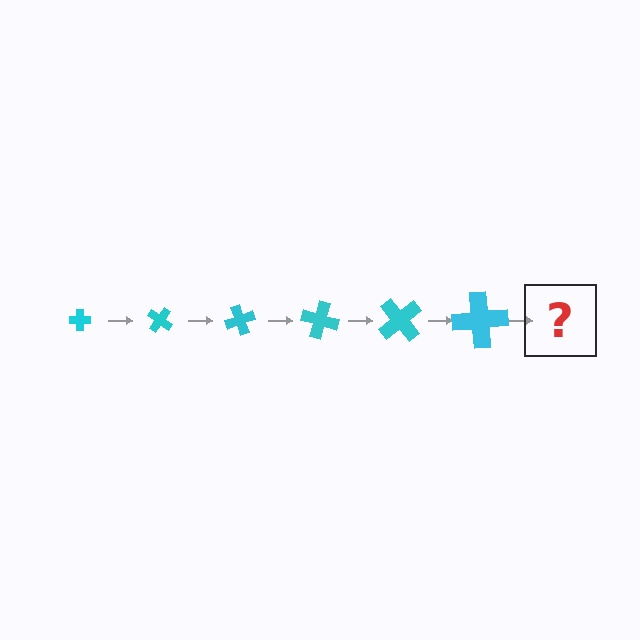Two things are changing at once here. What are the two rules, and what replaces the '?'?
The two rules are that the cross grows larger each step and it rotates 35 degrees each step. The '?' should be a cross, larger than the previous one and rotated 210 degrees from the start.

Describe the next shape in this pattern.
It should be a cross, larger than the previous one and rotated 210 degrees from the start.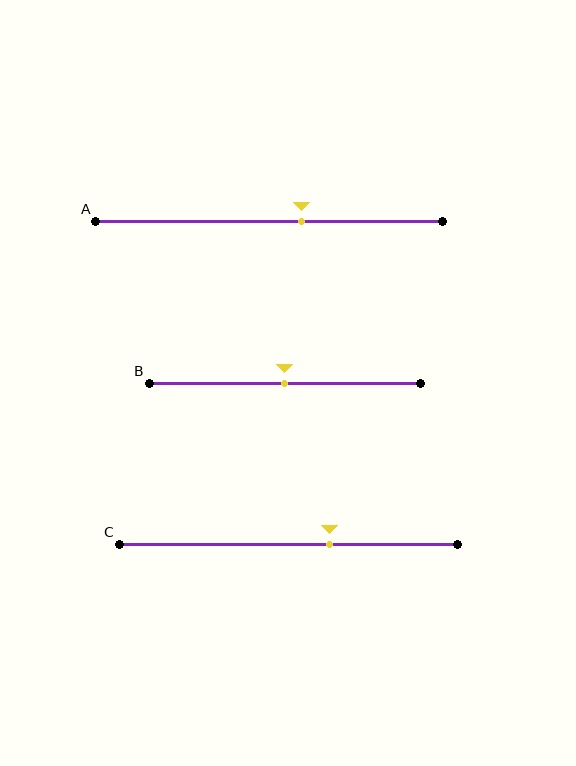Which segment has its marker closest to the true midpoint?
Segment B has its marker closest to the true midpoint.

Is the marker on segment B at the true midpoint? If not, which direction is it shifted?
Yes, the marker on segment B is at the true midpoint.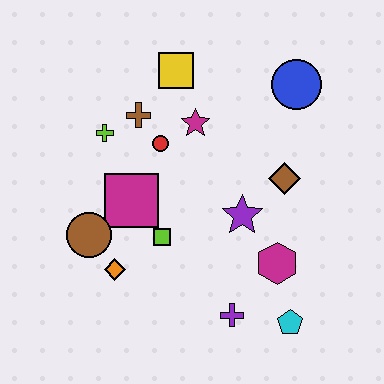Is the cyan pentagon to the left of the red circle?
No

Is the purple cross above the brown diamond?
No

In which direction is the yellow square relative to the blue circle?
The yellow square is to the left of the blue circle.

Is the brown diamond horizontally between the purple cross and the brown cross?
No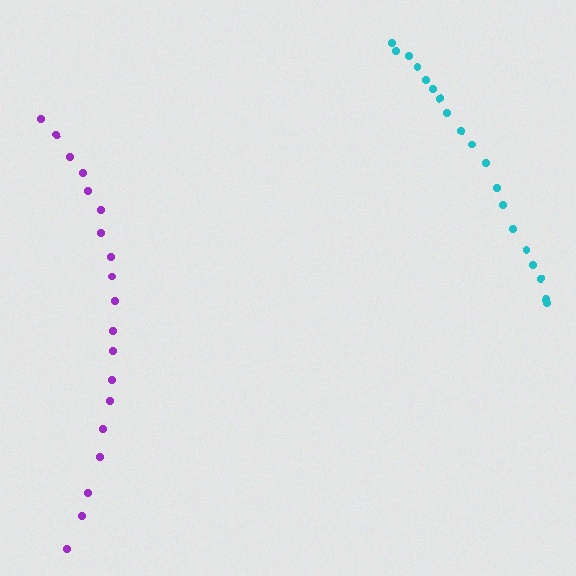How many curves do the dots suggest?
There are 2 distinct paths.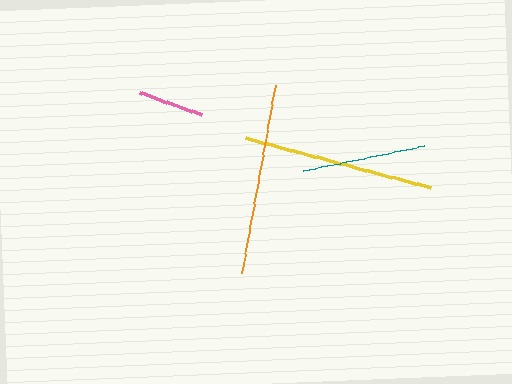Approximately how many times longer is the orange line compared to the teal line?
The orange line is approximately 1.5 times the length of the teal line.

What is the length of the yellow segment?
The yellow segment is approximately 192 pixels long.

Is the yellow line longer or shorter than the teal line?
The yellow line is longer than the teal line.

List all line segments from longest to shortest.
From longest to shortest: yellow, orange, teal, pink.